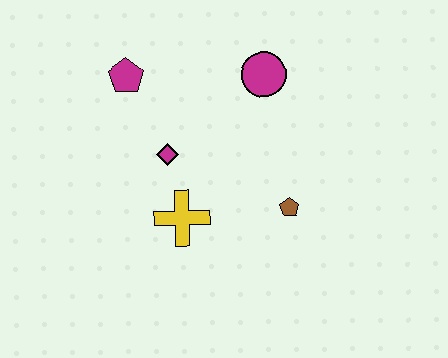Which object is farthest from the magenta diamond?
The brown pentagon is farthest from the magenta diamond.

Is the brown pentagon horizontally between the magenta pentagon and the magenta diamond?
No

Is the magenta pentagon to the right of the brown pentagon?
No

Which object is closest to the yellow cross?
The magenta diamond is closest to the yellow cross.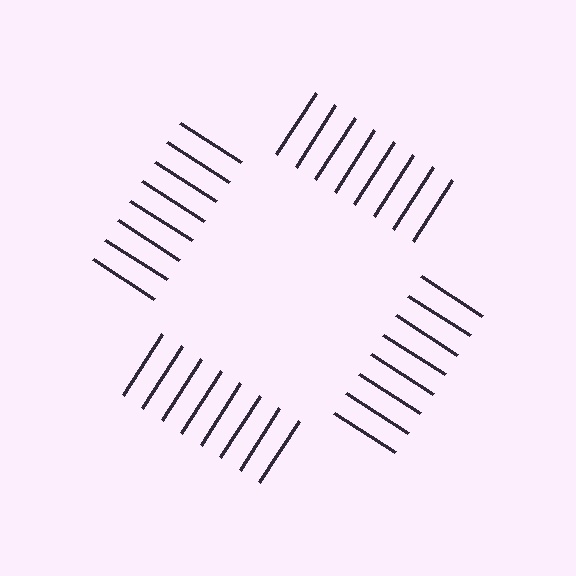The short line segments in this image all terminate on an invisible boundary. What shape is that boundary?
An illusory square — the line segments terminate on its edges but no continuous stroke is drawn.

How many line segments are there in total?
32 — 8 along each of the 4 edges.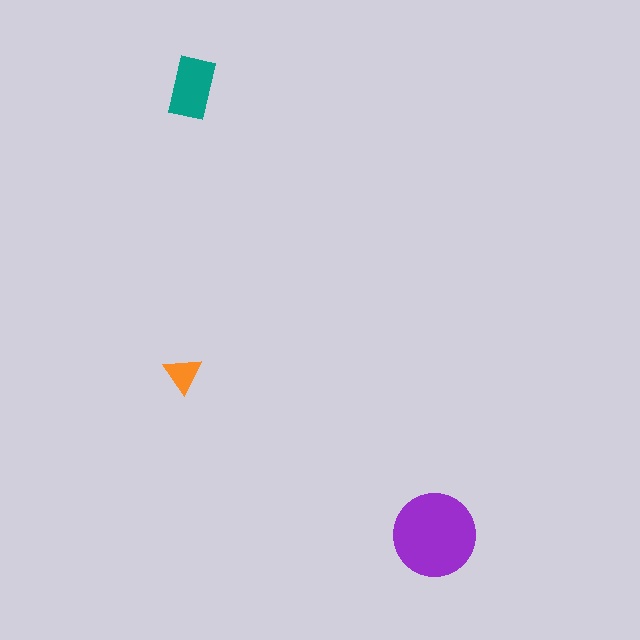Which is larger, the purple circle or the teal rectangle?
The purple circle.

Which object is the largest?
The purple circle.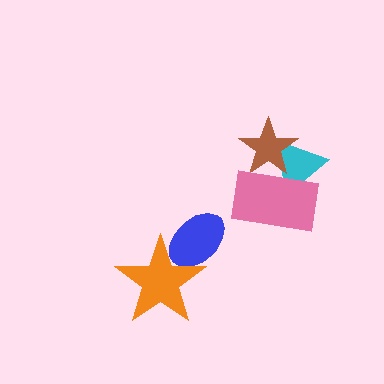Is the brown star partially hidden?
Yes, it is partially covered by another shape.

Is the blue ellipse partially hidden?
Yes, it is partially covered by another shape.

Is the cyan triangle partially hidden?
Yes, it is partially covered by another shape.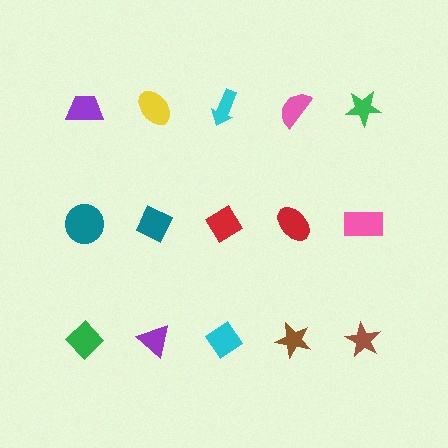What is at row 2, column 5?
A pink rectangle.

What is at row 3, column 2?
A purple triangle.